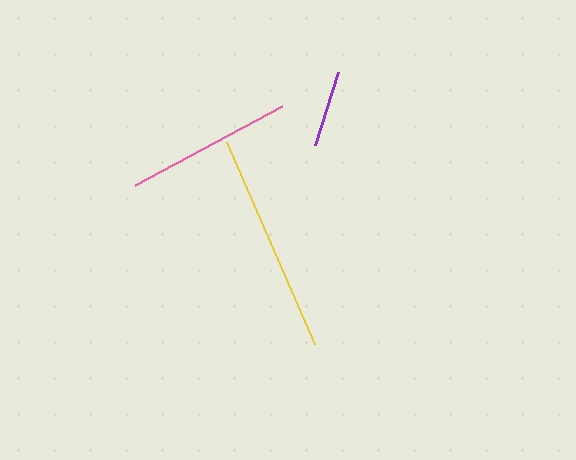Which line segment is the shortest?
The purple line is the shortest at approximately 76 pixels.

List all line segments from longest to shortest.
From longest to shortest: yellow, pink, purple.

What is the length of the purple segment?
The purple segment is approximately 76 pixels long.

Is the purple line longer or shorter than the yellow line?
The yellow line is longer than the purple line.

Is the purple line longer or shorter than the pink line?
The pink line is longer than the purple line.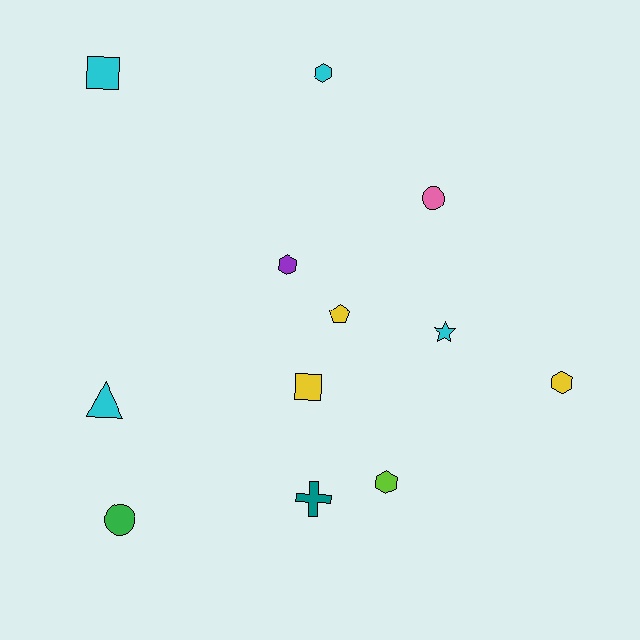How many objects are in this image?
There are 12 objects.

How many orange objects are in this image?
There are no orange objects.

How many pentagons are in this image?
There is 1 pentagon.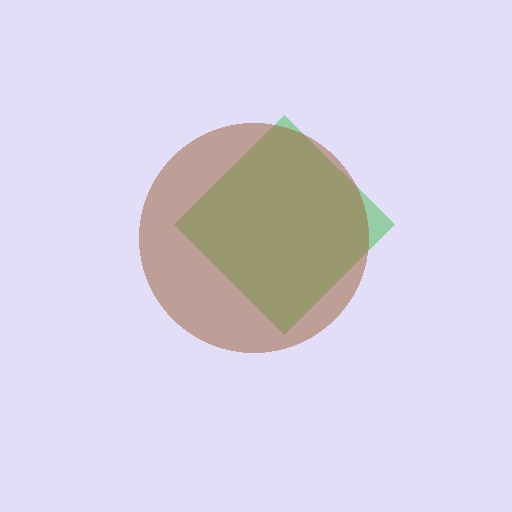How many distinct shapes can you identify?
There are 2 distinct shapes: a green diamond, a brown circle.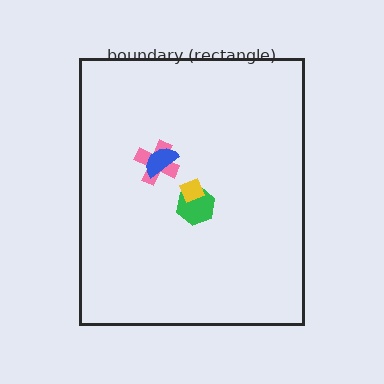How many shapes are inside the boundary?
4 inside, 0 outside.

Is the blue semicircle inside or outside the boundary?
Inside.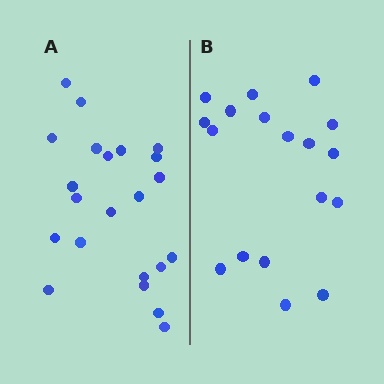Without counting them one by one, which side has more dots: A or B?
Region A (the left region) has more dots.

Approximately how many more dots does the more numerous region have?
Region A has about 4 more dots than region B.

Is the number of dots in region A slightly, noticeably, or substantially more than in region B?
Region A has only slightly more — the two regions are fairly close. The ratio is roughly 1.2 to 1.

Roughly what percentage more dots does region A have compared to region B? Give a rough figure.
About 20% more.